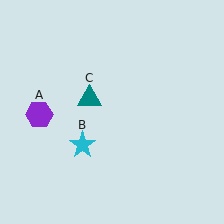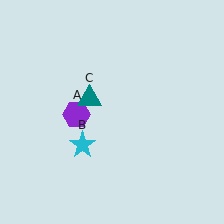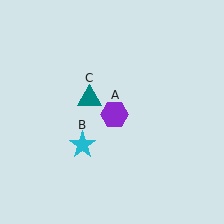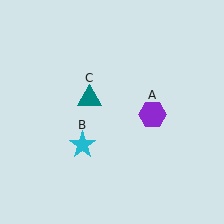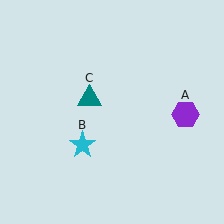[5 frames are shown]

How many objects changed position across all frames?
1 object changed position: purple hexagon (object A).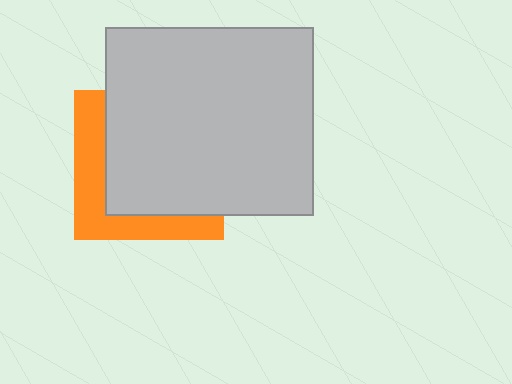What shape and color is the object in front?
The object in front is a light gray rectangle.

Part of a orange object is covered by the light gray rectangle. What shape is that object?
It is a square.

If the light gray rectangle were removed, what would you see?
You would see the complete orange square.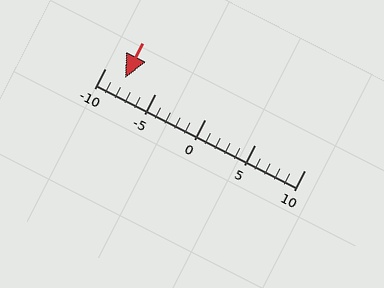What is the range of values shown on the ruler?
The ruler shows values from -10 to 10.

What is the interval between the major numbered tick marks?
The major tick marks are spaced 5 units apart.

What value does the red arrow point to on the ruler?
The red arrow points to approximately -8.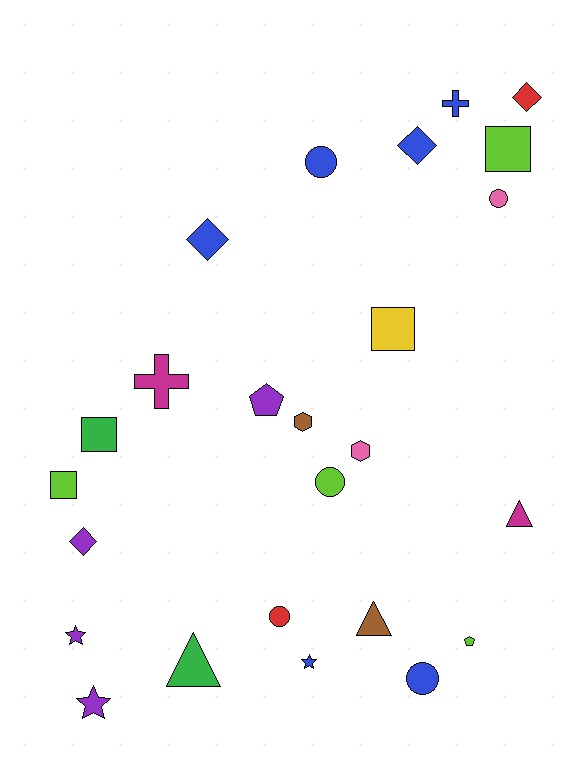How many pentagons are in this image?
There are 2 pentagons.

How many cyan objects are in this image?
There are no cyan objects.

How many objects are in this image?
There are 25 objects.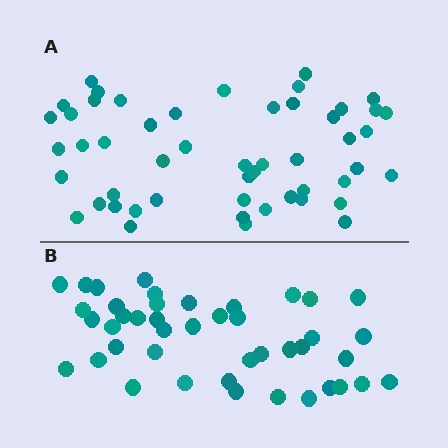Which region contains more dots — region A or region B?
Region A (the top region) has more dots.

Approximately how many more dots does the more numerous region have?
Region A has roughly 8 or so more dots than region B.